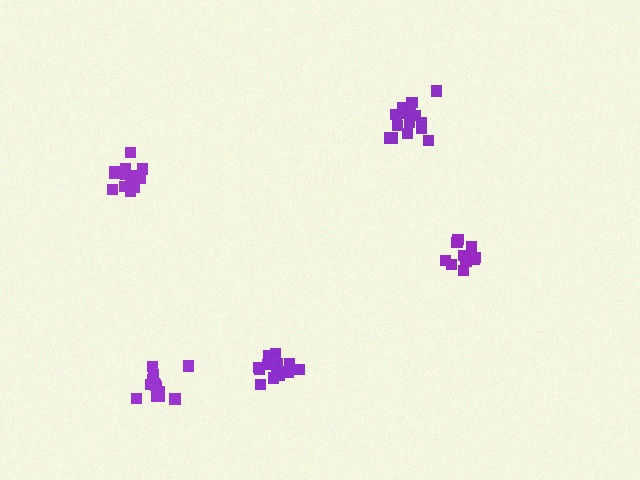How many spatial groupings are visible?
There are 5 spatial groupings.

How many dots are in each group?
Group 1: 16 dots, Group 2: 13 dots, Group 3: 15 dots, Group 4: 12 dots, Group 5: 14 dots (70 total).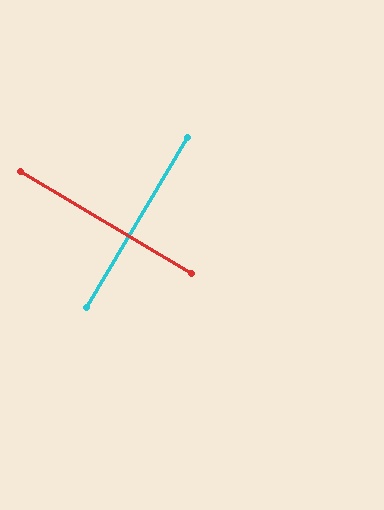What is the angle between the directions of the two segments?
Approximately 90 degrees.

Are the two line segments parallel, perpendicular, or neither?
Perpendicular — they meet at approximately 90°.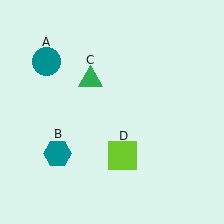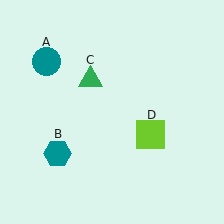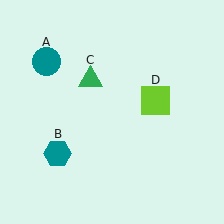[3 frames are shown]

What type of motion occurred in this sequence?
The lime square (object D) rotated counterclockwise around the center of the scene.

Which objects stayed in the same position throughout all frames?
Teal circle (object A) and teal hexagon (object B) and green triangle (object C) remained stationary.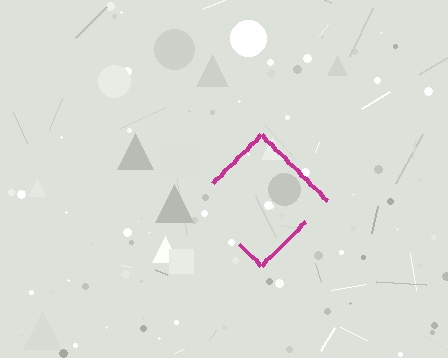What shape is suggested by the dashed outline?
The dashed outline suggests a diamond.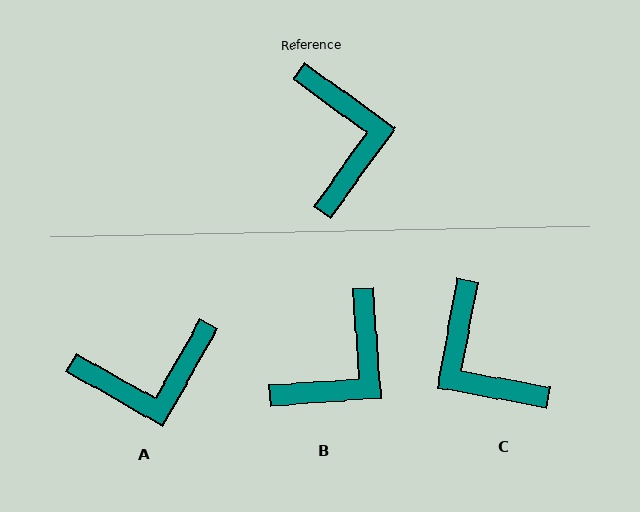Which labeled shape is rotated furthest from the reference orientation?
C, about 155 degrees away.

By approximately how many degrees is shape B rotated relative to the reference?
Approximately 50 degrees clockwise.